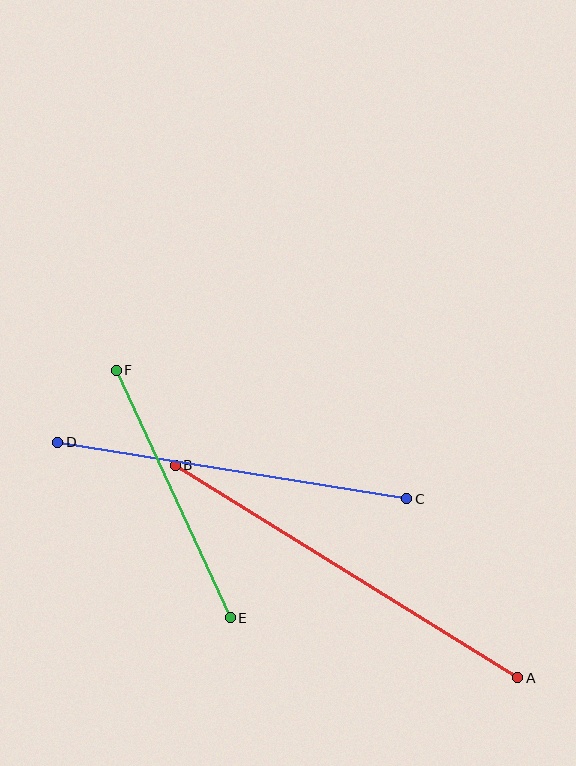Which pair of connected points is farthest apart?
Points A and B are farthest apart.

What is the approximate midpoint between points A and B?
The midpoint is at approximately (346, 572) pixels.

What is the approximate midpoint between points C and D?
The midpoint is at approximately (232, 471) pixels.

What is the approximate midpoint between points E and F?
The midpoint is at approximately (173, 494) pixels.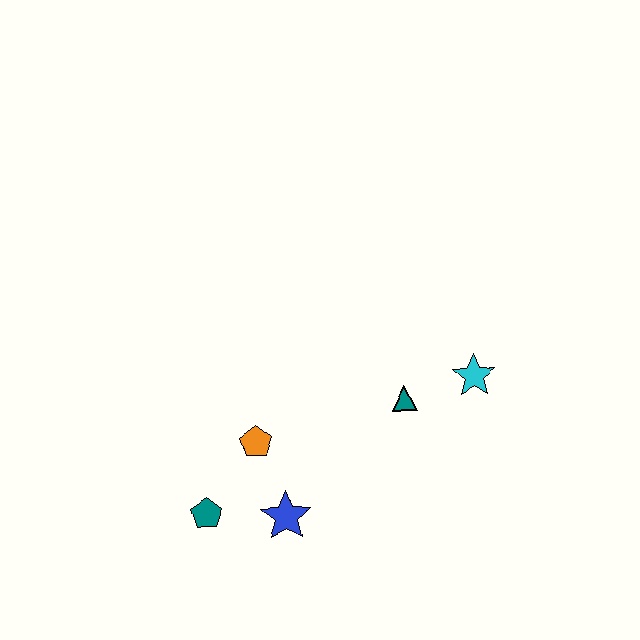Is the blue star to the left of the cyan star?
Yes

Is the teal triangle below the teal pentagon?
No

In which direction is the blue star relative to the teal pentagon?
The blue star is to the right of the teal pentagon.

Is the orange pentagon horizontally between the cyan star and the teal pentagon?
Yes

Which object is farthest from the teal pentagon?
The cyan star is farthest from the teal pentagon.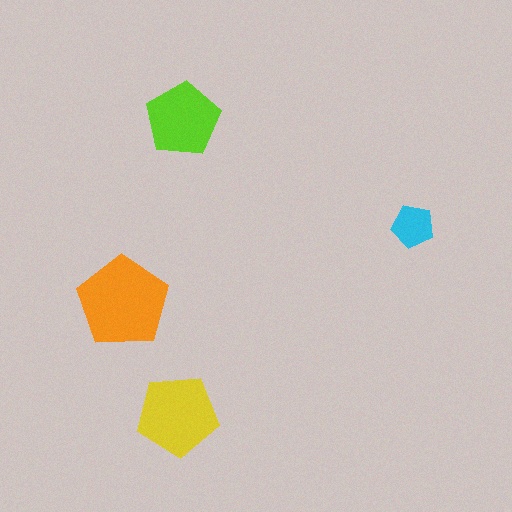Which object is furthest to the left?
The orange pentagon is leftmost.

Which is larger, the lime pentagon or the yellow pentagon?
The yellow one.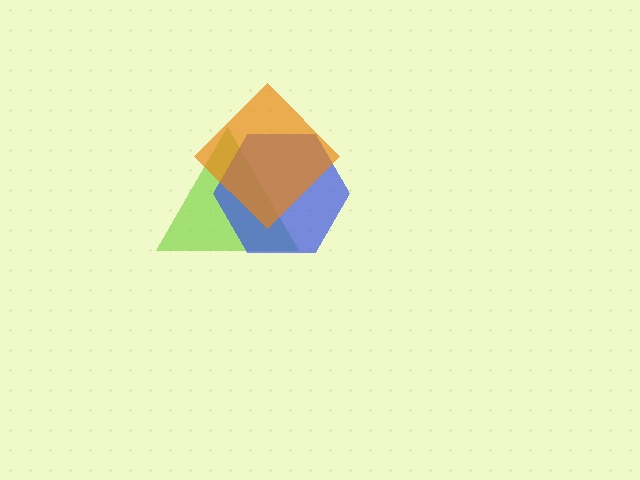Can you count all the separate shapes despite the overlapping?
Yes, there are 3 separate shapes.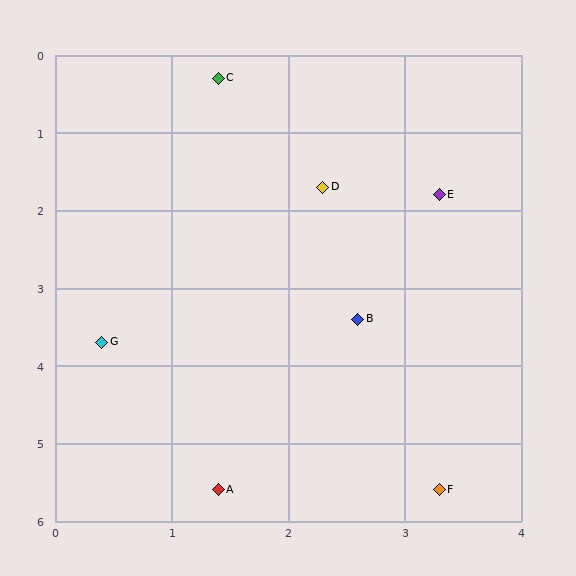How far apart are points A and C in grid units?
Points A and C are about 5.3 grid units apart.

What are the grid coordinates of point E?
Point E is at approximately (3.3, 1.8).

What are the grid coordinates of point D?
Point D is at approximately (2.3, 1.7).